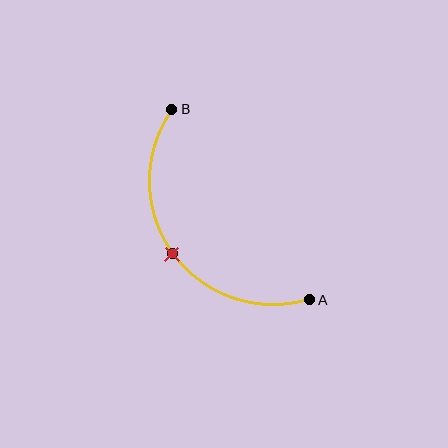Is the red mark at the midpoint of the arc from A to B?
Yes. The red mark lies on the arc at equal arc-length from both A and B — it is the arc midpoint.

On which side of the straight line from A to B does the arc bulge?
The arc bulges below and to the left of the straight line connecting A and B.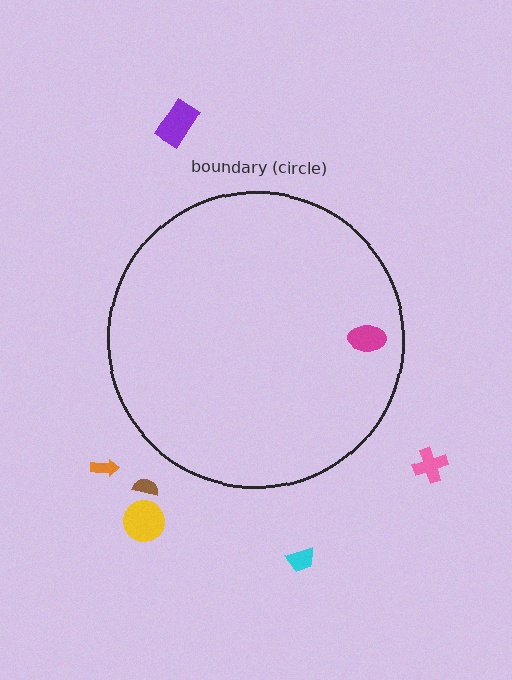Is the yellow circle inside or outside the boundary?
Outside.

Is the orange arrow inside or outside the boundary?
Outside.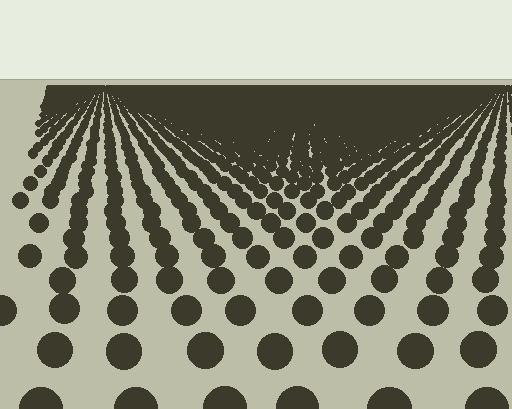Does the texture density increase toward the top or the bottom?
Density increases toward the top.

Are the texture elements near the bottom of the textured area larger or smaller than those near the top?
Larger. Near the bottom, elements are closer to the viewer and appear at a bigger on-screen size.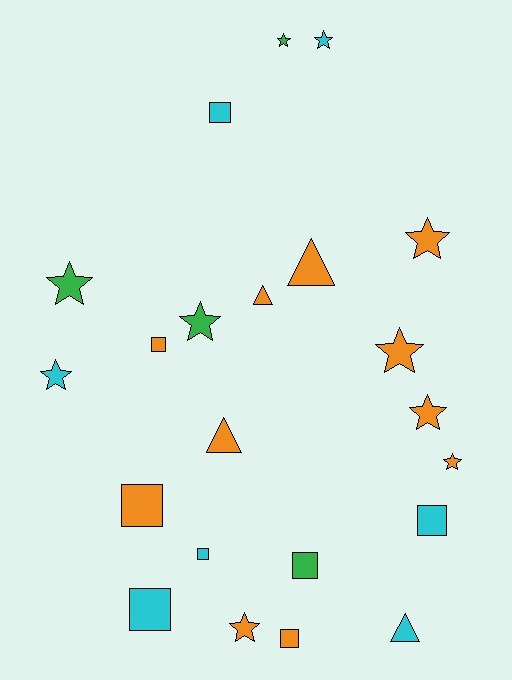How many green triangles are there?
There are no green triangles.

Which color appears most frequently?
Orange, with 11 objects.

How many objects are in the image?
There are 22 objects.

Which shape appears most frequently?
Star, with 10 objects.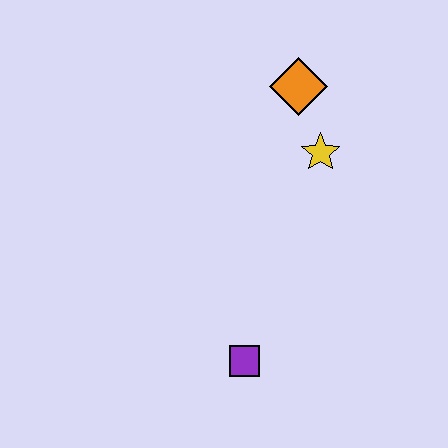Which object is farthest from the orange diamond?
The purple square is farthest from the orange diamond.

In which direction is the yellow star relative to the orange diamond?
The yellow star is below the orange diamond.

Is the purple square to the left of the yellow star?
Yes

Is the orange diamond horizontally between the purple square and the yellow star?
Yes